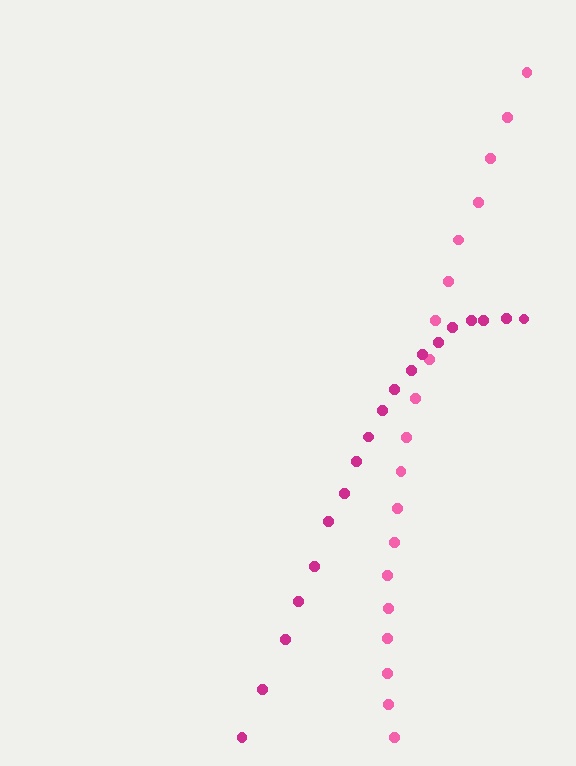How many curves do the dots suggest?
There are 2 distinct paths.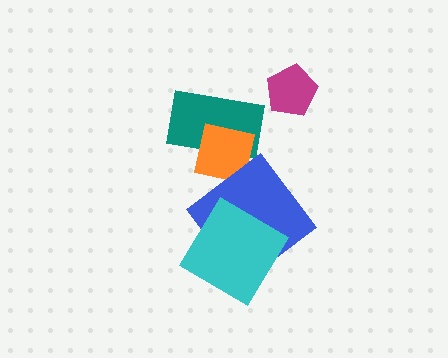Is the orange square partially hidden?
Yes, it is partially covered by another shape.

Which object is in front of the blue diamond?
The cyan diamond is in front of the blue diamond.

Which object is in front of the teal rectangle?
The orange square is in front of the teal rectangle.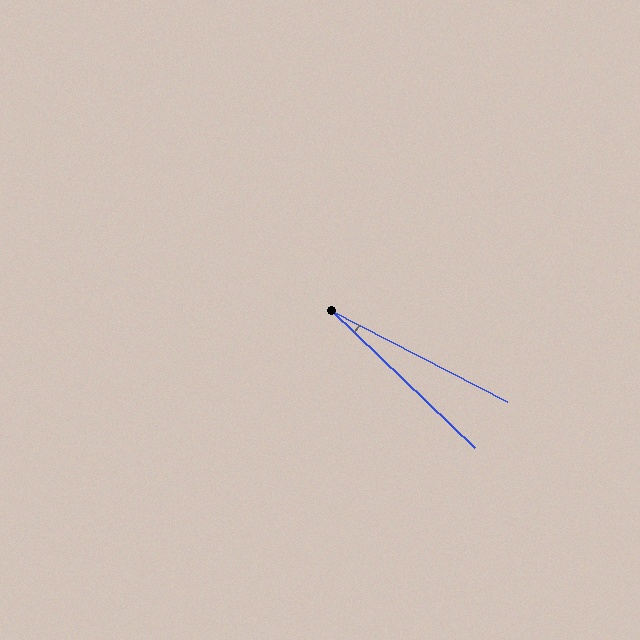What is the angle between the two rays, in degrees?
Approximately 17 degrees.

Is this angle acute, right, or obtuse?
It is acute.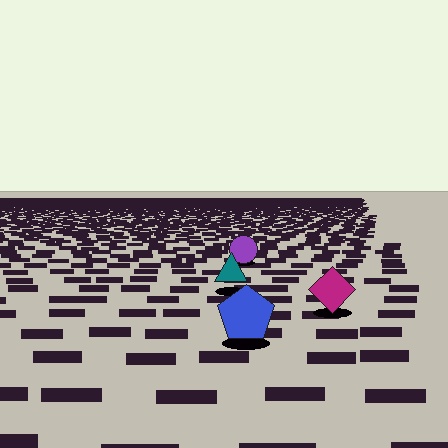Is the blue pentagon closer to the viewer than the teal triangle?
Yes. The blue pentagon is closer — you can tell from the texture gradient: the ground texture is coarser near it.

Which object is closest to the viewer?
The blue pentagon is closest. The texture marks near it are larger and more spread out.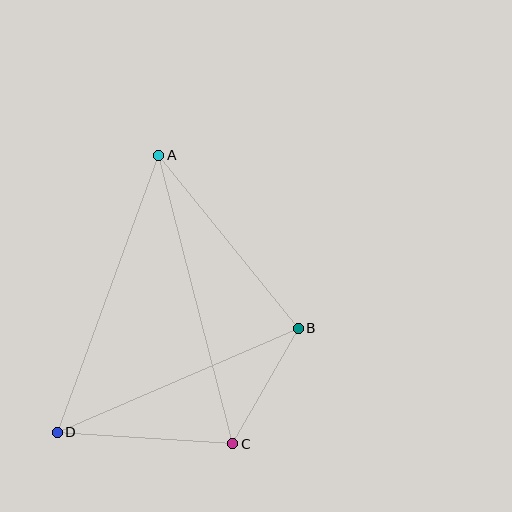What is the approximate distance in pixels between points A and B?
The distance between A and B is approximately 222 pixels.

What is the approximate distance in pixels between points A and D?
The distance between A and D is approximately 295 pixels.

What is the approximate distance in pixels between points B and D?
The distance between B and D is approximately 263 pixels.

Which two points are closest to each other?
Points B and C are closest to each other.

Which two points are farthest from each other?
Points A and C are farthest from each other.